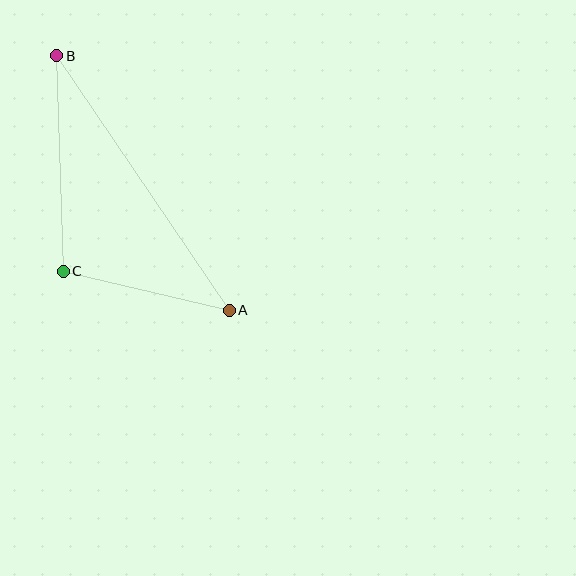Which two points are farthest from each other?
Points A and B are farthest from each other.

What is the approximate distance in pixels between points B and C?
The distance between B and C is approximately 216 pixels.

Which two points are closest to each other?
Points A and C are closest to each other.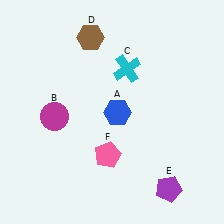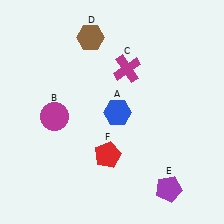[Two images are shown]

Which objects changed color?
C changed from cyan to magenta. F changed from pink to red.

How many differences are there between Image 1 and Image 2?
There are 2 differences between the two images.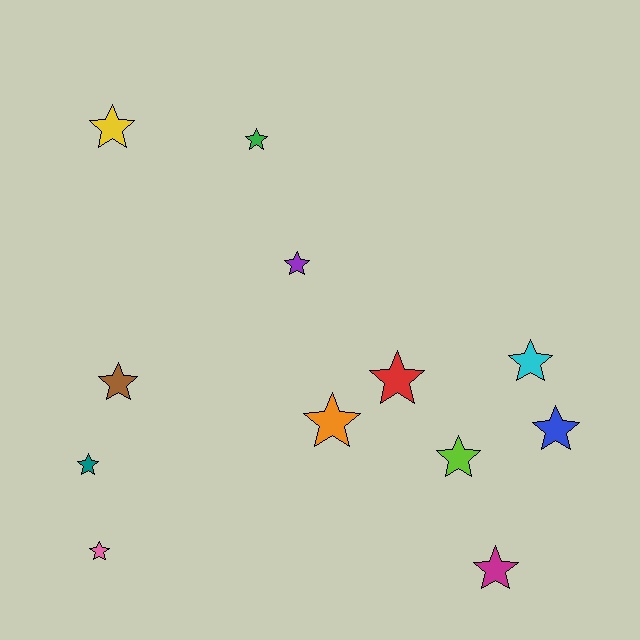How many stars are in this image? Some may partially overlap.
There are 12 stars.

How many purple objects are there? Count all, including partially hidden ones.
There is 1 purple object.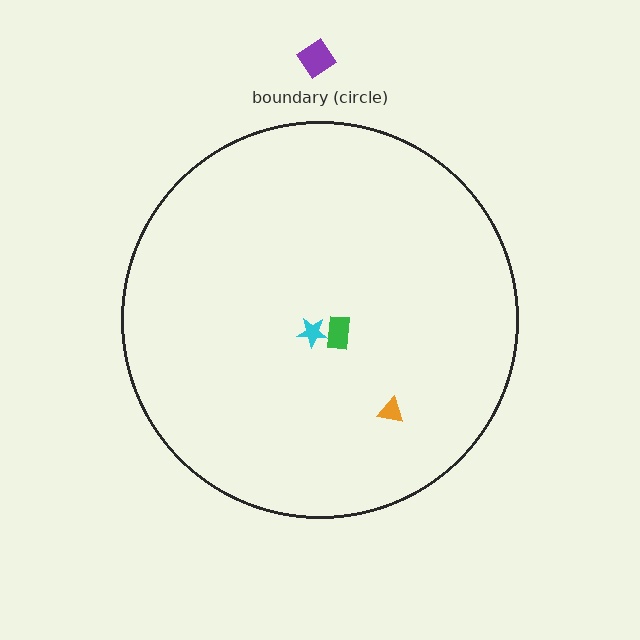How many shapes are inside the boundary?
3 inside, 1 outside.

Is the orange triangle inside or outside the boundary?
Inside.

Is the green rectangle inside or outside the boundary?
Inside.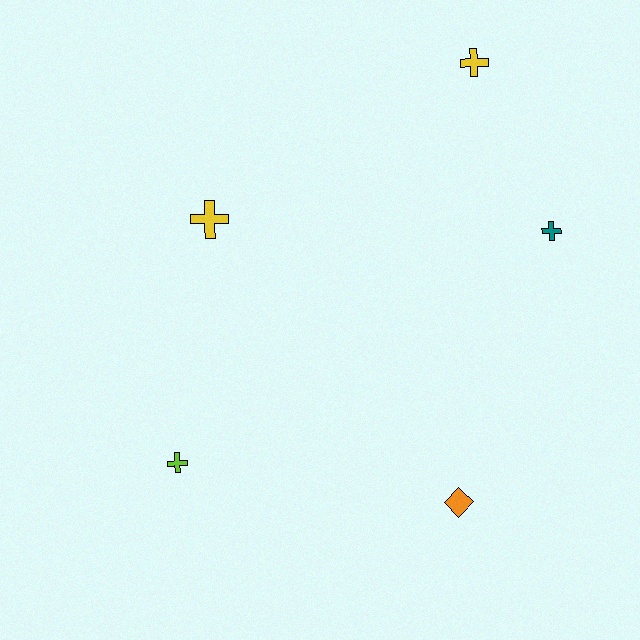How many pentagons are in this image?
There are no pentagons.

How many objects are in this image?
There are 5 objects.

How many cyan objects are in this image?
There are no cyan objects.